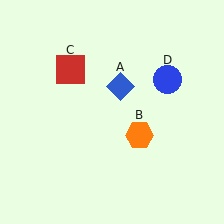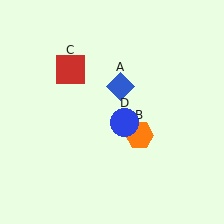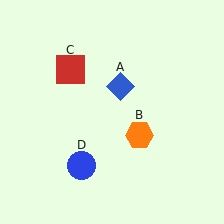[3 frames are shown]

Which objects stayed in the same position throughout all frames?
Blue diamond (object A) and orange hexagon (object B) and red square (object C) remained stationary.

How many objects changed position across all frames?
1 object changed position: blue circle (object D).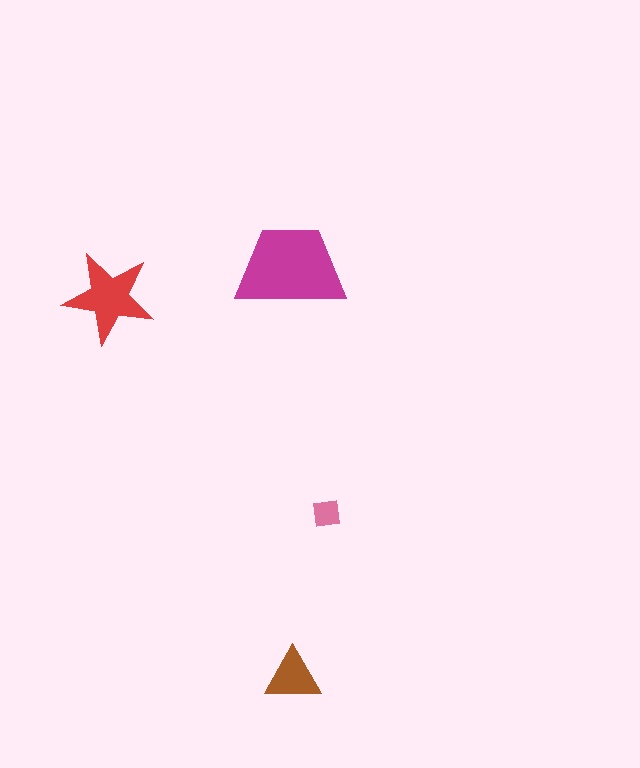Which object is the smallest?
The pink square.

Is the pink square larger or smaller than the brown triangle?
Smaller.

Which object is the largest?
The magenta trapezoid.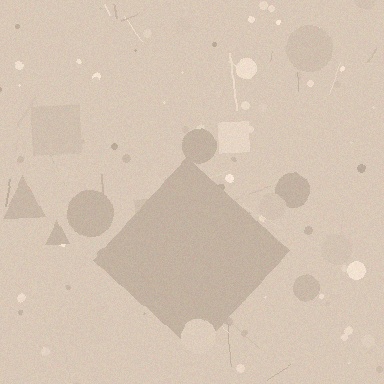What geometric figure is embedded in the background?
A diamond is embedded in the background.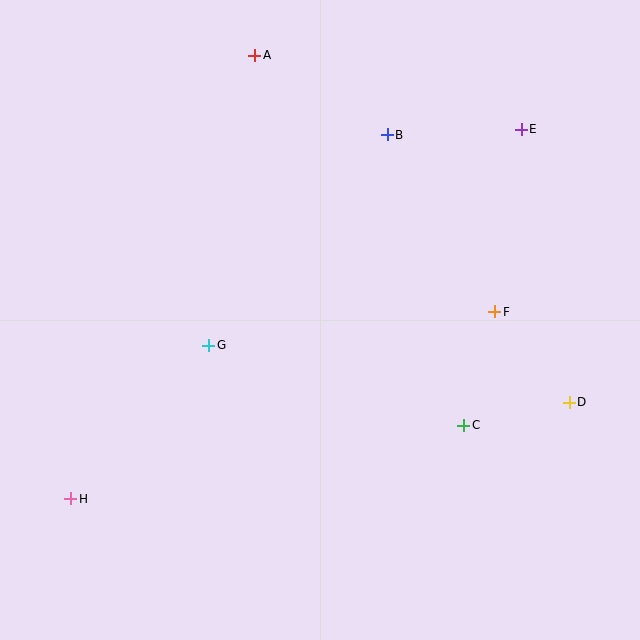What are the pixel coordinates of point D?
Point D is at (569, 402).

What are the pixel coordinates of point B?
Point B is at (387, 135).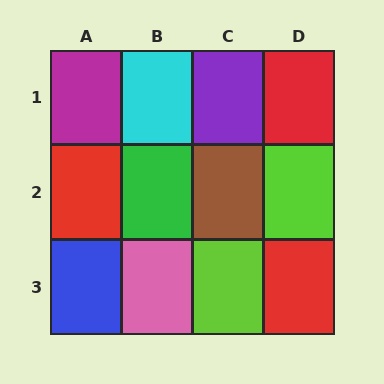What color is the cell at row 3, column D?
Red.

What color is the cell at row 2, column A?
Red.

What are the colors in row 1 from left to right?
Magenta, cyan, purple, red.